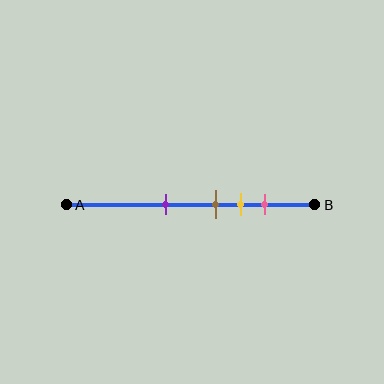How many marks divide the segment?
There are 4 marks dividing the segment.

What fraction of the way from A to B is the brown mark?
The brown mark is approximately 60% (0.6) of the way from A to B.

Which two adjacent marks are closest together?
The brown and yellow marks are the closest adjacent pair.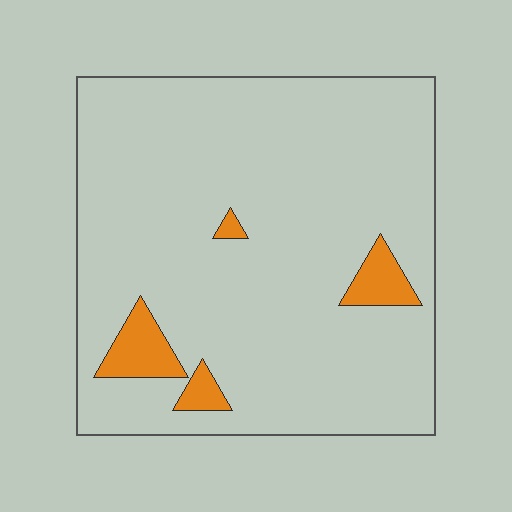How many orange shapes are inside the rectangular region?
4.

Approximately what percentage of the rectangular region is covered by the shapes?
Approximately 5%.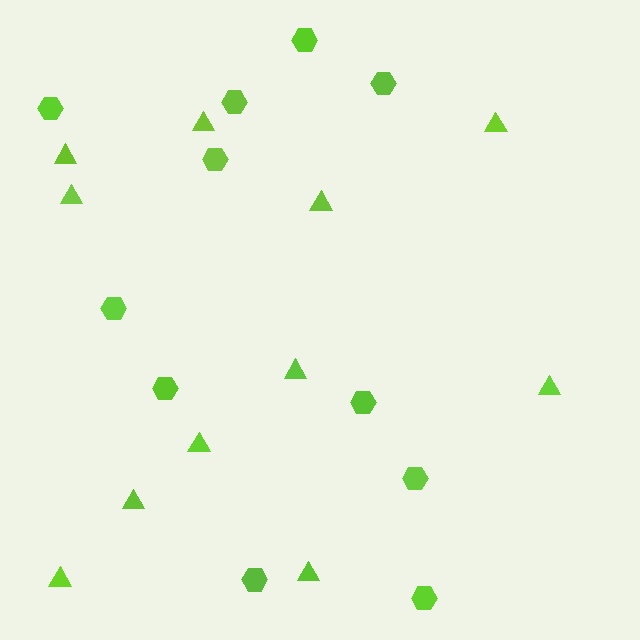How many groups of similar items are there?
There are 2 groups: one group of triangles (11) and one group of hexagons (11).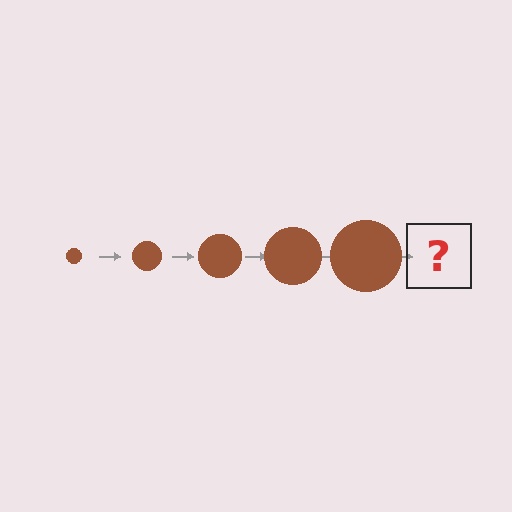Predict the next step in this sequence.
The next step is a brown circle, larger than the previous one.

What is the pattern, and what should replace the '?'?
The pattern is that the circle gets progressively larger each step. The '?' should be a brown circle, larger than the previous one.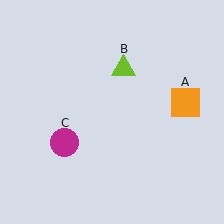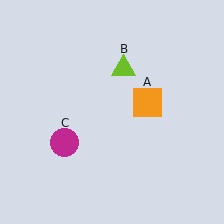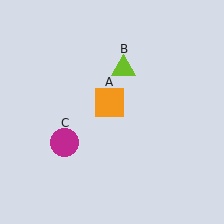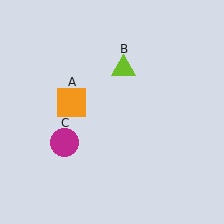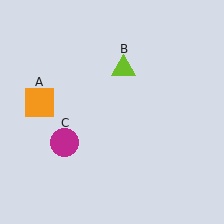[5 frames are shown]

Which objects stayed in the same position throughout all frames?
Lime triangle (object B) and magenta circle (object C) remained stationary.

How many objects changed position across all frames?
1 object changed position: orange square (object A).